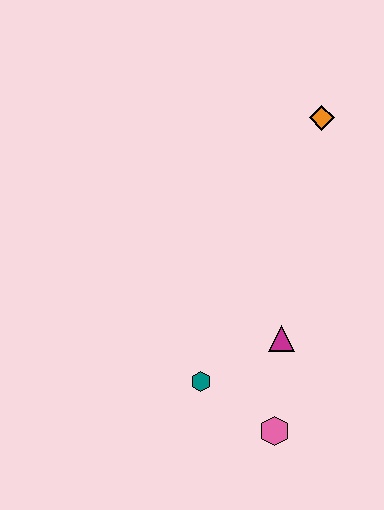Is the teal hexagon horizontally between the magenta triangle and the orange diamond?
No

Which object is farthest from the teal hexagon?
The orange diamond is farthest from the teal hexagon.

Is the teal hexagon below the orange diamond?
Yes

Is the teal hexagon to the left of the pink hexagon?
Yes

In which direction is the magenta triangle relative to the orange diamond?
The magenta triangle is below the orange diamond.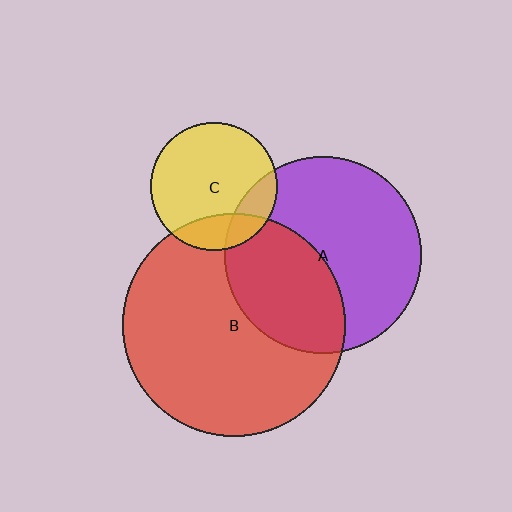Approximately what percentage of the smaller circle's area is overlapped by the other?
Approximately 15%.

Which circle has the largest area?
Circle B (red).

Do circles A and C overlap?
Yes.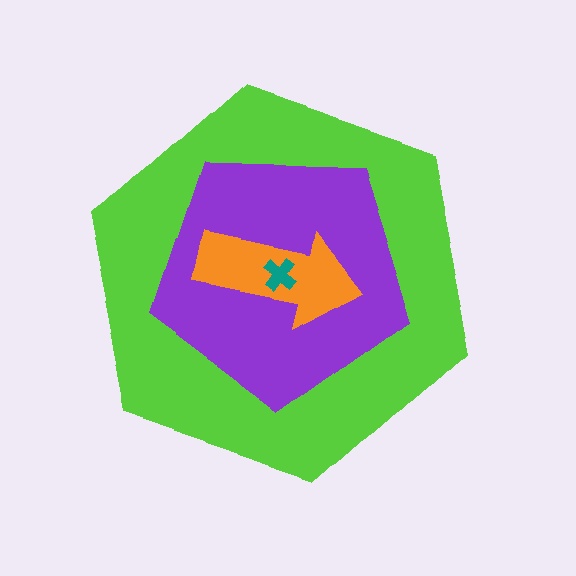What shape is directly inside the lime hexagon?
The purple pentagon.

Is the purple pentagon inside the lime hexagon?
Yes.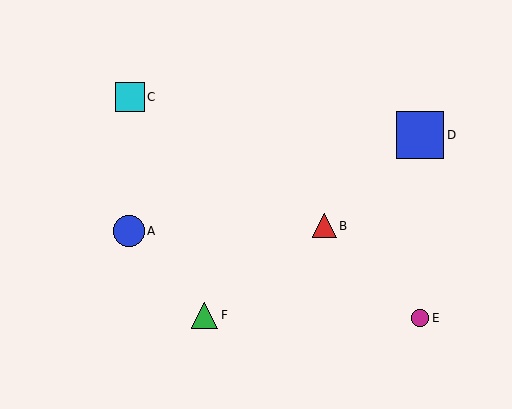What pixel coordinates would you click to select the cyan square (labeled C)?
Click at (130, 97) to select the cyan square C.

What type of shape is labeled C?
Shape C is a cyan square.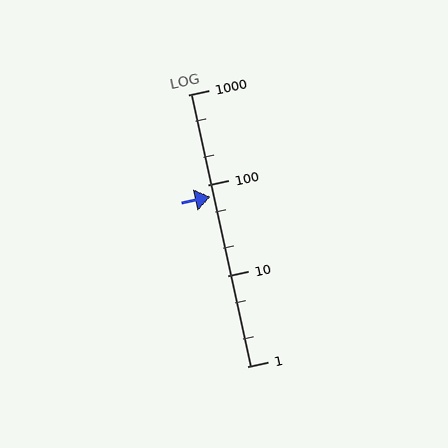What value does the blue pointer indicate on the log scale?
The pointer indicates approximately 74.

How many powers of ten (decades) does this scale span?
The scale spans 3 decades, from 1 to 1000.